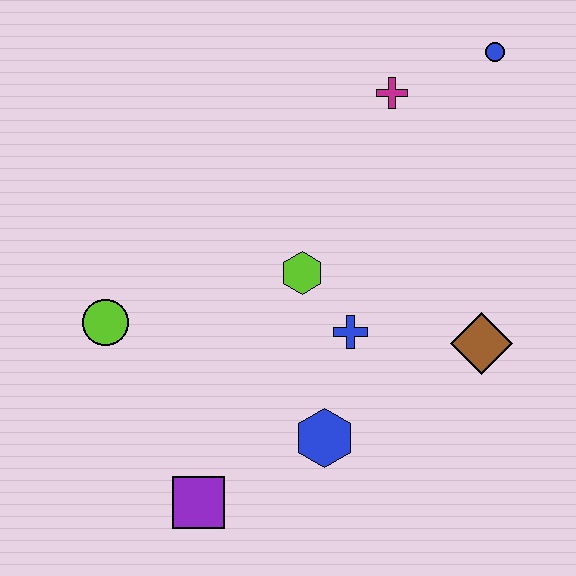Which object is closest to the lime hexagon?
The blue cross is closest to the lime hexagon.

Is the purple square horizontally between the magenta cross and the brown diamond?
No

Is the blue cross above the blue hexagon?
Yes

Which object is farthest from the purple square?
The blue circle is farthest from the purple square.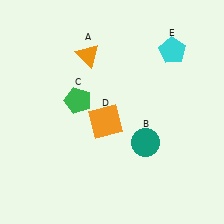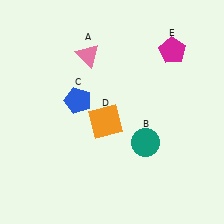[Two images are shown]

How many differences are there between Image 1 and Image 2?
There are 3 differences between the two images.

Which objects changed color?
A changed from orange to pink. C changed from green to blue. E changed from cyan to magenta.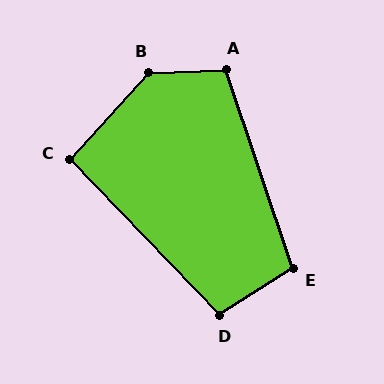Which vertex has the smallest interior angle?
C, at approximately 94 degrees.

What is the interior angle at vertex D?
Approximately 101 degrees (obtuse).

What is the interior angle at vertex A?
Approximately 107 degrees (obtuse).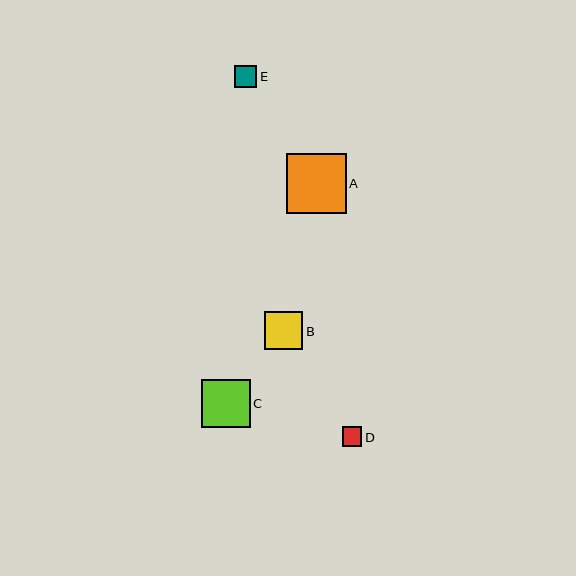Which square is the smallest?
Square D is the smallest with a size of approximately 19 pixels.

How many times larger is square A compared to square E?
Square A is approximately 2.7 times the size of square E.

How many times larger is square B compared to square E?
Square B is approximately 1.7 times the size of square E.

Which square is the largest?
Square A is the largest with a size of approximately 60 pixels.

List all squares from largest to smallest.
From largest to smallest: A, C, B, E, D.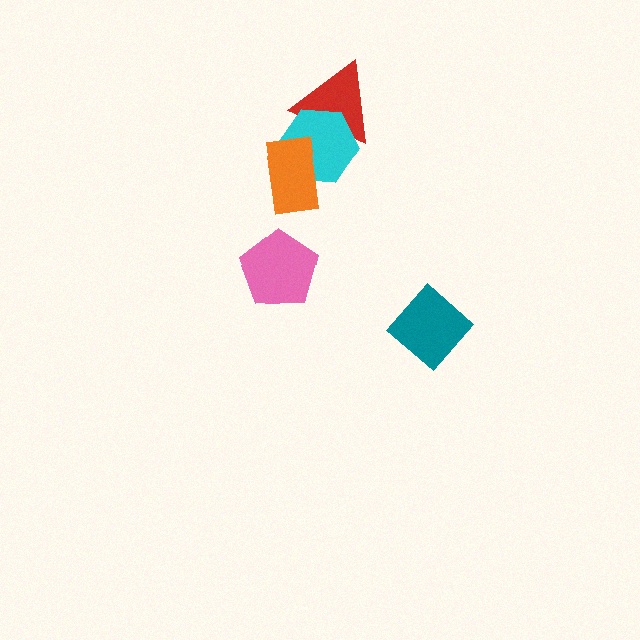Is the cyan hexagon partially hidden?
Yes, it is partially covered by another shape.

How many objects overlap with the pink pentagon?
0 objects overlap with the pink pentagon.